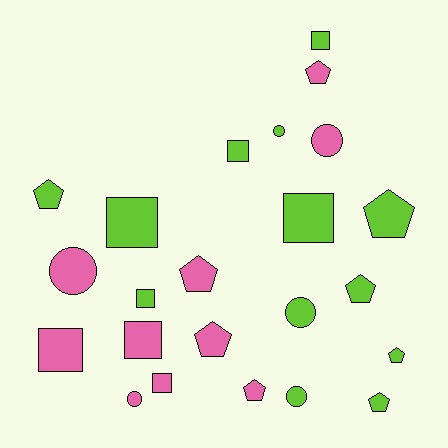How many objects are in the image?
There are 23 objects.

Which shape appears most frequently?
Pentagon, with 9 objects.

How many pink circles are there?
There are 3 pink circles.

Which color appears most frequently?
Lime, with 13 objects.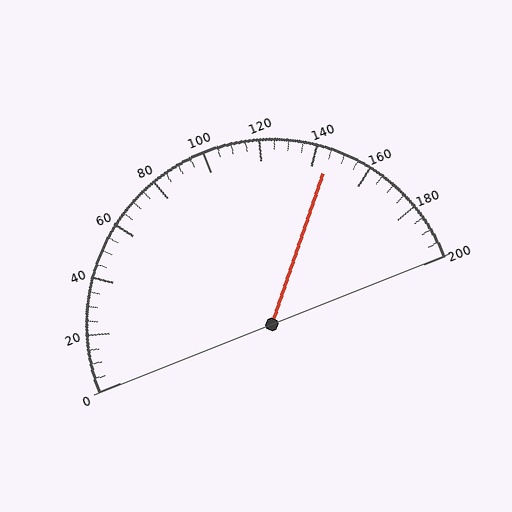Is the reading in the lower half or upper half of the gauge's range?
The reading is in the upper half of the range (0 to 200).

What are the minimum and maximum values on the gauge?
The gauge ranges from 0 to 200.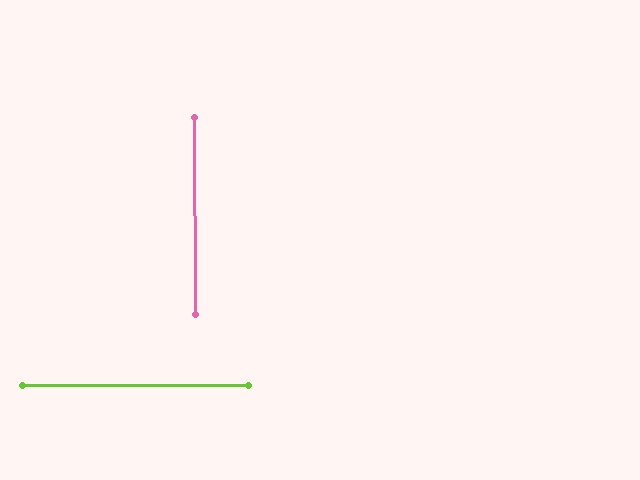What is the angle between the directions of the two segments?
Approximately 90 degrees.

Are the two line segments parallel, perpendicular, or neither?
Perpendicular — they meet at approximately 90°.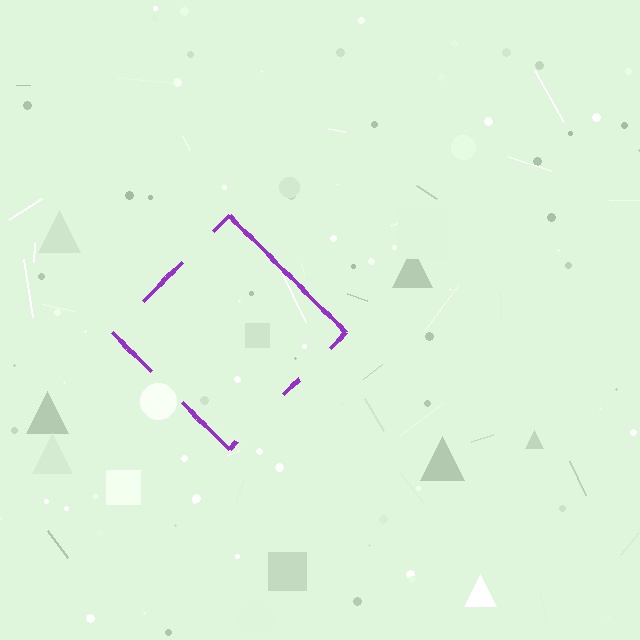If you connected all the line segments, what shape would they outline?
They would outline a diamond.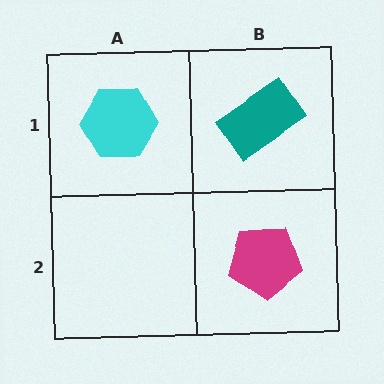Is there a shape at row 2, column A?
No, that cell is empty.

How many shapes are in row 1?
2 shapes.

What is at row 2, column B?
A magenta pentagon.